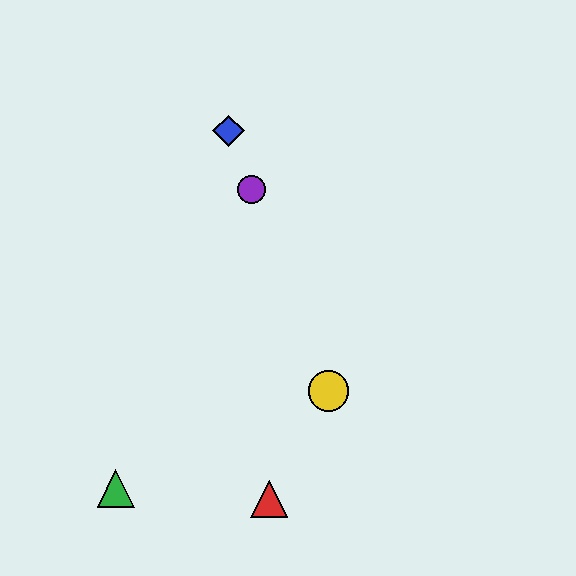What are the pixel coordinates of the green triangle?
The green triangle is at (116, 488).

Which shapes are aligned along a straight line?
The blue diamond, the yellow circle, the purple circle are aligned along a straight line.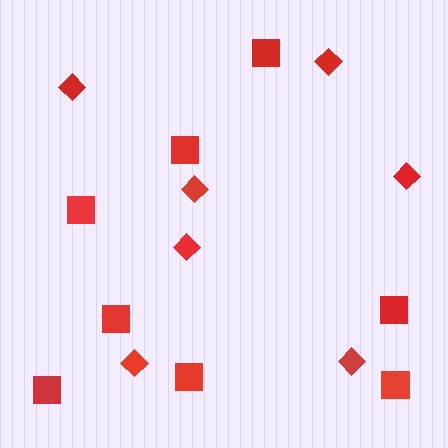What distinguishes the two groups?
There are 2 groups: one group of diamonds (7) and one group of squares (8).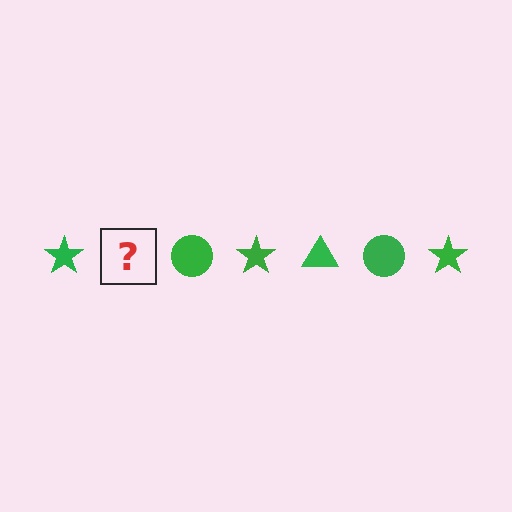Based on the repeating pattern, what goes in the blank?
The blank should be a green triangle.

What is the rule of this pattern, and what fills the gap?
The rule is that the pattern cycles through star, triangle, circle shapes in green. The gap should be filled with a green triangle.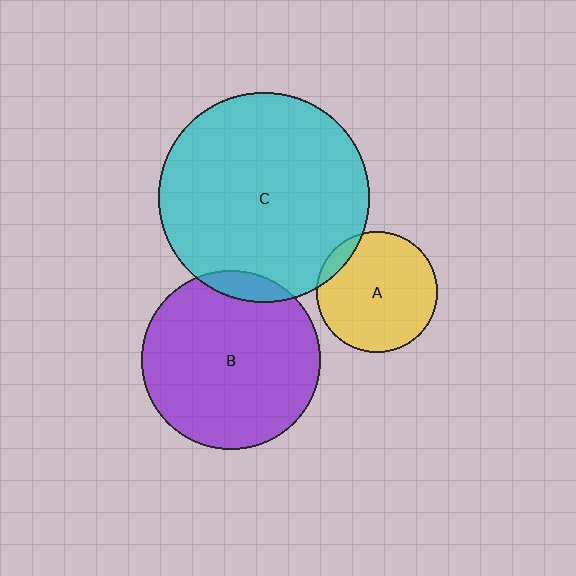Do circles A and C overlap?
Yes.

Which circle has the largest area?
Circle C (cyan).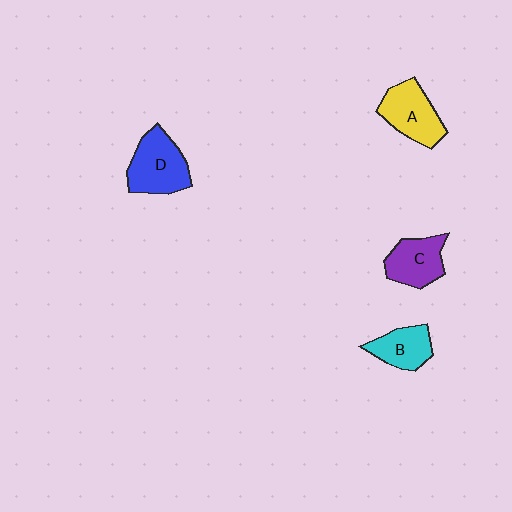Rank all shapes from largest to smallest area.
From largest to smallest: D (blue), A (yellow), C (purple), B (cyan).